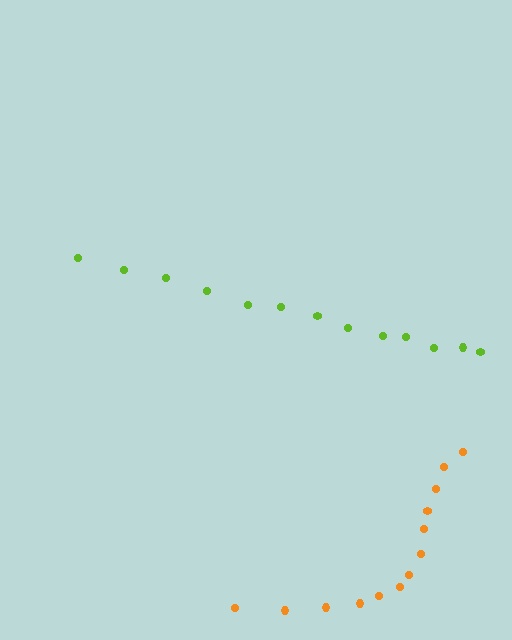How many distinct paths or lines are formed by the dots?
There are 2 distinct paths.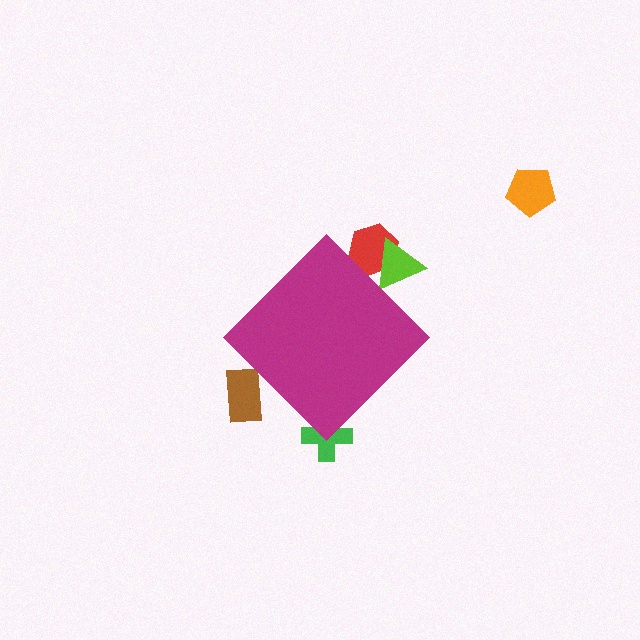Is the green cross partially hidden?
Yes, the green cross is partially hidden behind the magenta diamond.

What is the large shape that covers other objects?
A magenta diamond.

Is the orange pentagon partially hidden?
No, the orange pentagon is fully visible.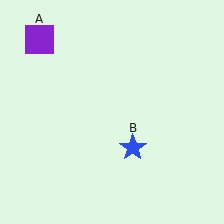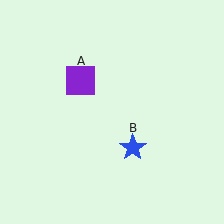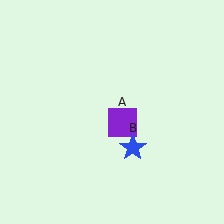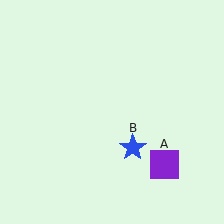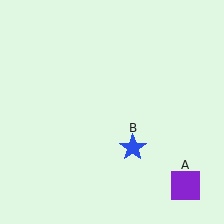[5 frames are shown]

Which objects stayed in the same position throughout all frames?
Blue star (object B) remained stationary.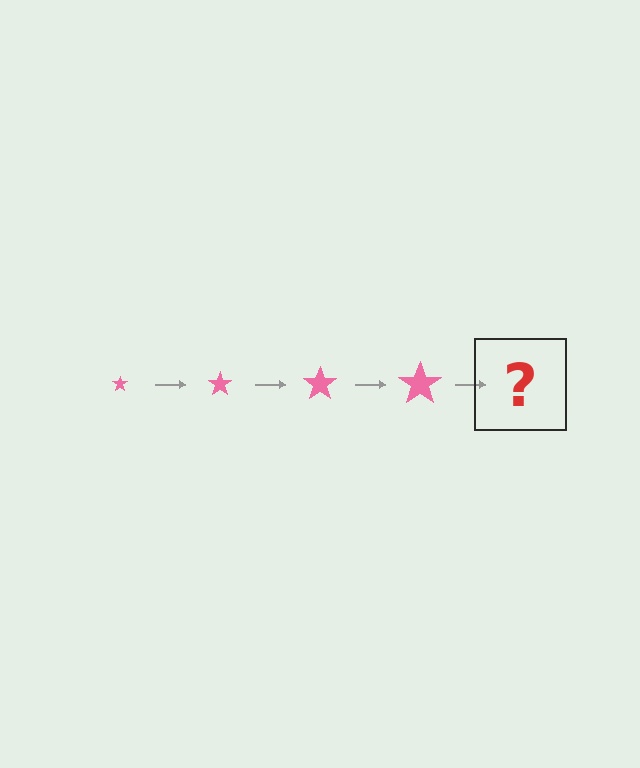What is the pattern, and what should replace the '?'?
The pattern is that the star gets progressively larger each step. The '?' should be a pink star, larger than the previous one.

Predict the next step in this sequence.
The next step is a pink star, larger than the previous one.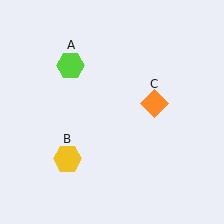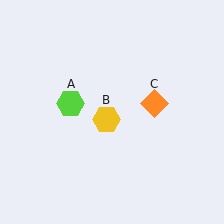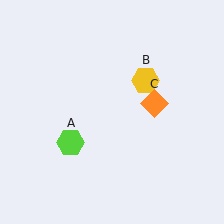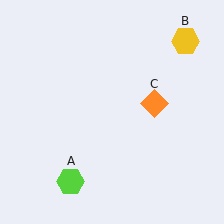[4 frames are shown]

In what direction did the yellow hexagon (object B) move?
The yellow hexagon (object B) moved up and to the right.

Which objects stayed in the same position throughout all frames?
Orange diamond (object C) remained stationary.